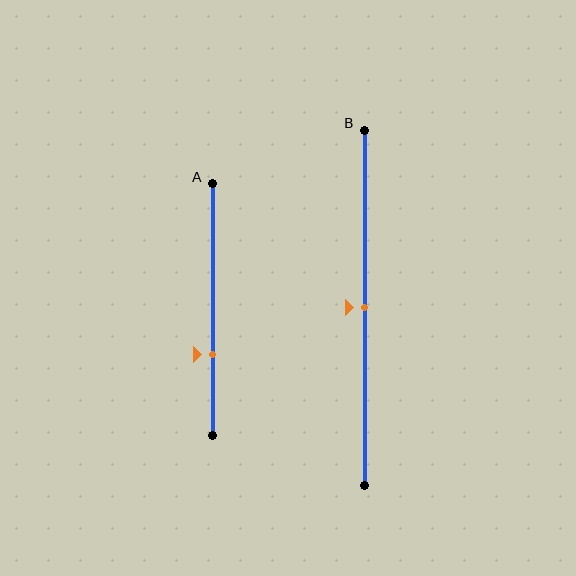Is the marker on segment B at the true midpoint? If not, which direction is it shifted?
Yes, the marker on segment B is at the true midpoint.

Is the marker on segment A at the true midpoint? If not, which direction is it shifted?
No, the marker on segment A is shifted downward by about 18% of the segment length.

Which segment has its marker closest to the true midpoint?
Segment B has its marker closest to the true midpoint.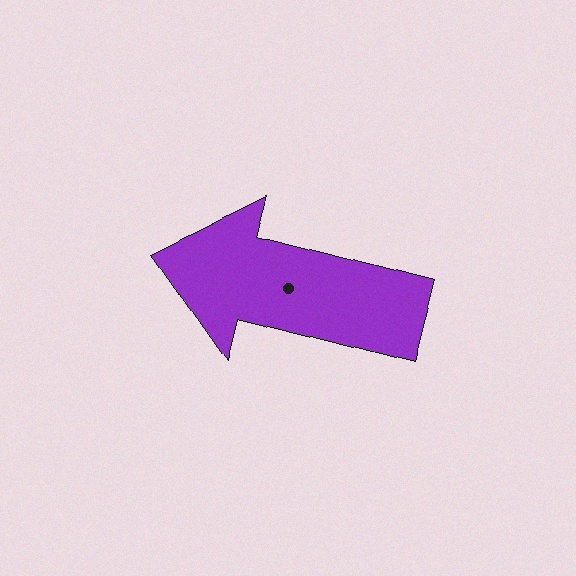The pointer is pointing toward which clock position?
Roughly 9 o'clock.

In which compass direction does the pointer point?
West.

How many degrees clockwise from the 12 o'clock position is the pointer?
Approximately 284 degrees.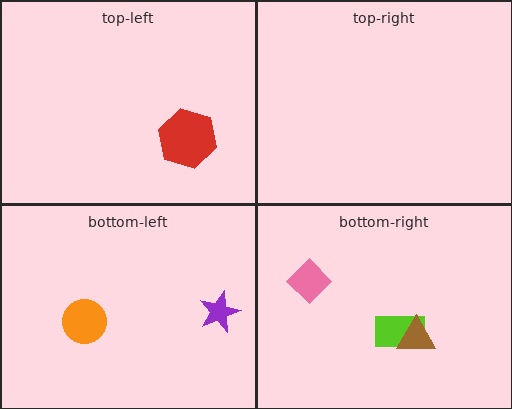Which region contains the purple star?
The bottom-left region.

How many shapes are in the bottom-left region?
2.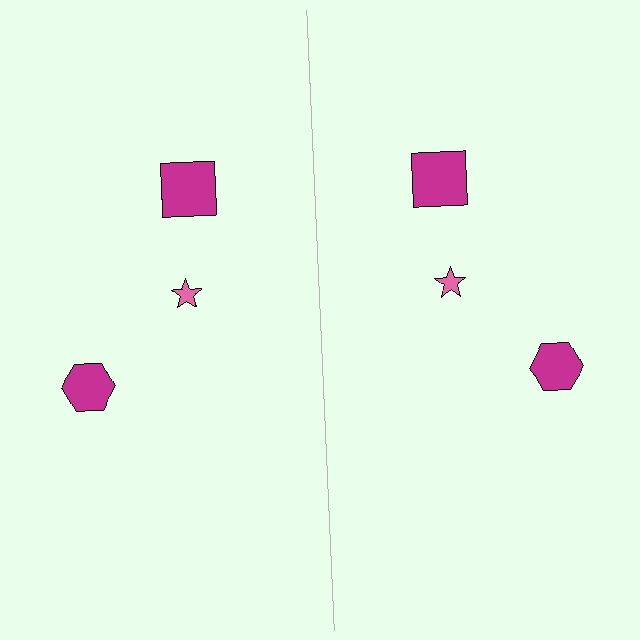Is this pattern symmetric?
Yes, this pattern has bilateral (reflection) symmetry.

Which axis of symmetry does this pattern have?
The pattern has a vertical axis of symmetry running through the center of the image.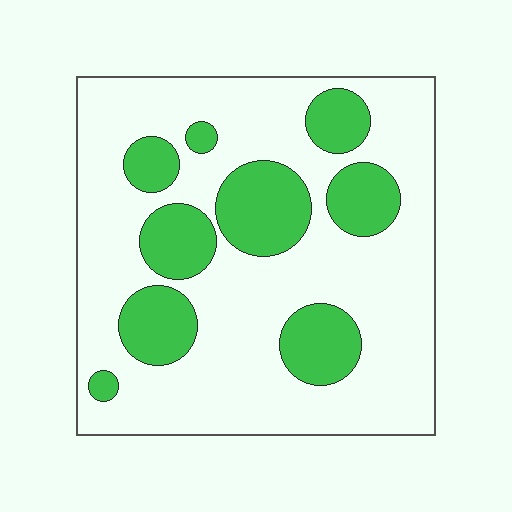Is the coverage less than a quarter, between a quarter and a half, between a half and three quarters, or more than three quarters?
Between a quarter and a half.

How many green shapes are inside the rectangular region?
9.